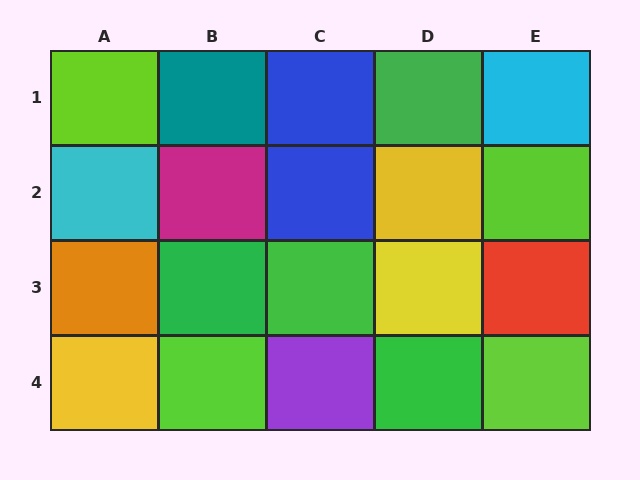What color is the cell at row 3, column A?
Orange.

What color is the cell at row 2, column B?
Magenta.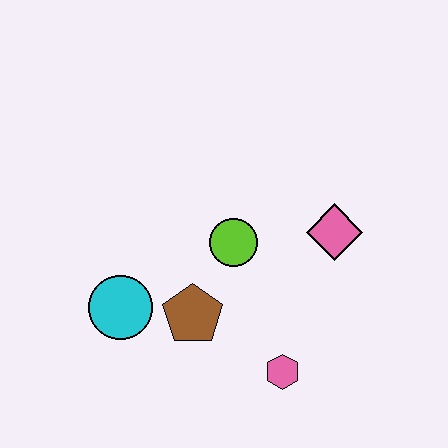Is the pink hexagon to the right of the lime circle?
Yes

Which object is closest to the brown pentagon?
The cyan circle is closest to the brown pentagon.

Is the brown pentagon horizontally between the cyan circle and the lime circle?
Yes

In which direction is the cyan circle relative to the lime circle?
The cyan circle is to the left of the lime circle.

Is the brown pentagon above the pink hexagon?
Yes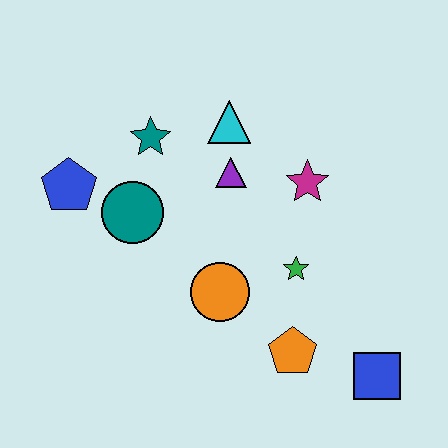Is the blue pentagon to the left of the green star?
Yes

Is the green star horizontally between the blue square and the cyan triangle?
Yes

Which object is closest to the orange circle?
The green star is closest to the orange circle.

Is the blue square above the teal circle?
No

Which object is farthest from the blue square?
The blue pentagon is farthest from the blue square.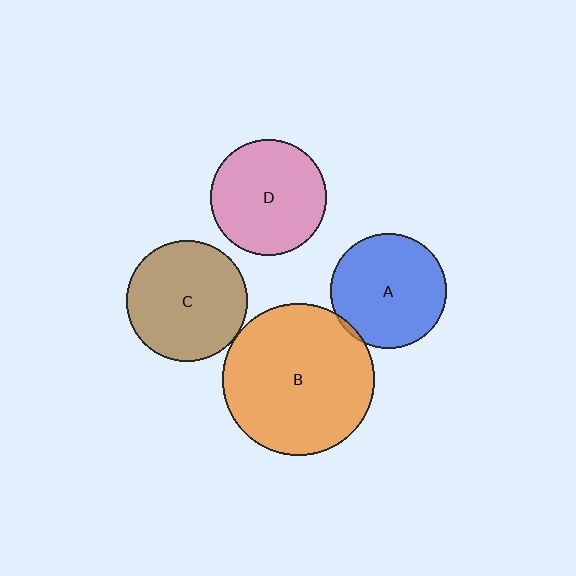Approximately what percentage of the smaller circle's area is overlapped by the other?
Approximately 5%.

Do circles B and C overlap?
Yes.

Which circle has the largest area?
Circle B (orange).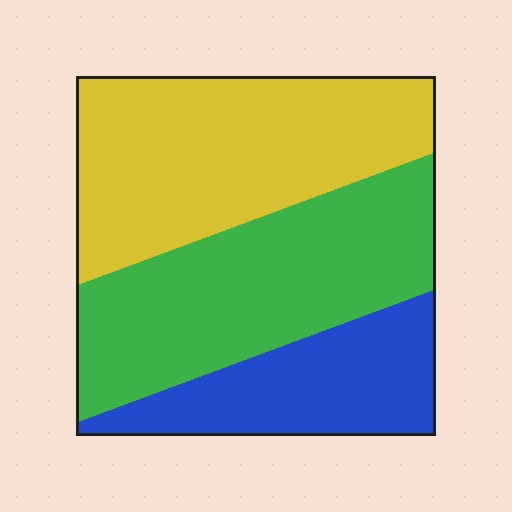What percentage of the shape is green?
Green covers about 40% of the shape.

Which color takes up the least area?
Blue, at roughly 20%.